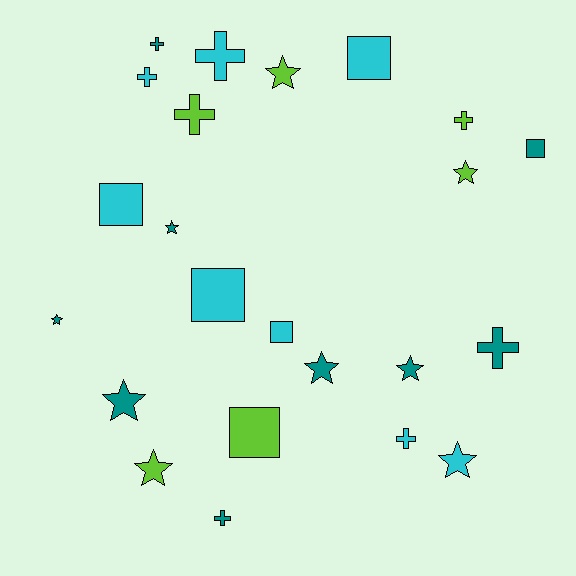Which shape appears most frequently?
Star, with 9 objects.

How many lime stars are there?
There are 3 lime stars.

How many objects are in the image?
There are 23 objects.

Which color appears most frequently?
Teal, with 9 objects.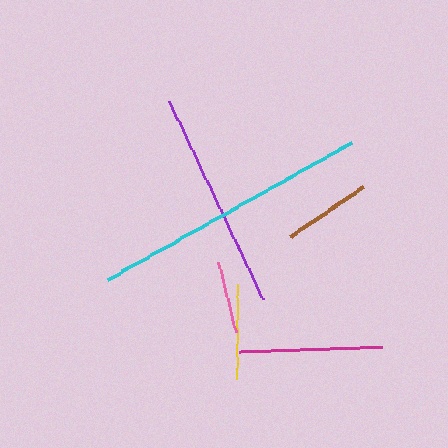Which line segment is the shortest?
The pink line is the shortest at approximately 72 pixels.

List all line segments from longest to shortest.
From longest to shortest: cyan, purple, magenta, yellow, brown, pink.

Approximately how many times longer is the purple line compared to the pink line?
The purple line is approximately 3.0 times the length of the pink line.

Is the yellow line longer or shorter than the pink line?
The yellow line is longer than the pink line.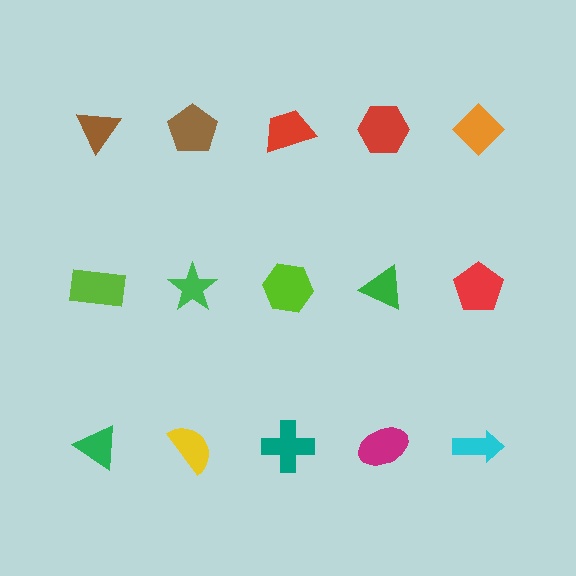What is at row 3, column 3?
A teal cross.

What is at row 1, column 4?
A red hexagon.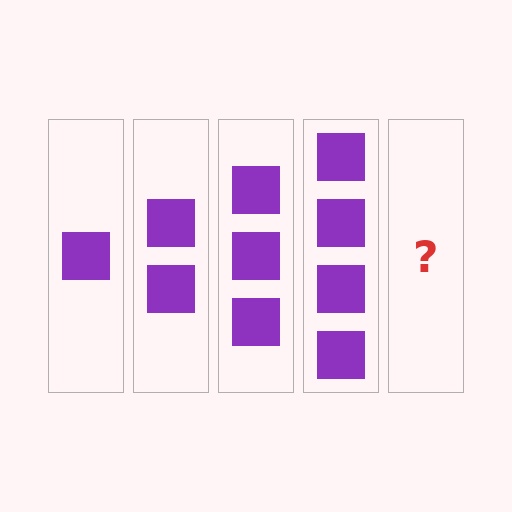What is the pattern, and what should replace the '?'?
The pattern is that each step adds one more square. The '?' should be 5 squares.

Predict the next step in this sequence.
The next step is 5 squares.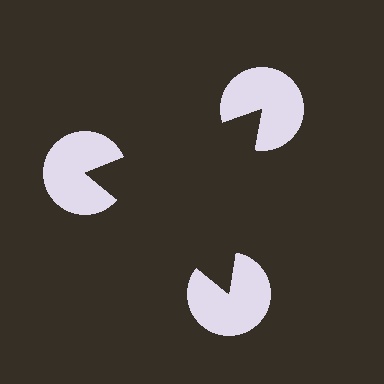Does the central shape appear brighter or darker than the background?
It typically appears slightly darker than the background, even though no actual brightness change is drawn.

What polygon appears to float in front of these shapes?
An illusory triangle — its edges are inferred from the aligned wedge cuts in the pac-man discs, not physically drawn.